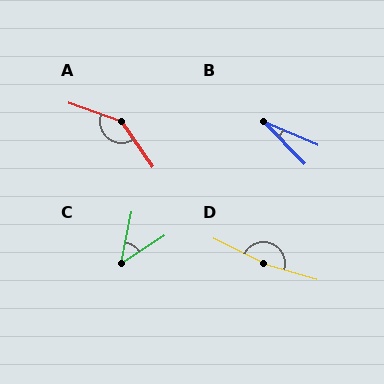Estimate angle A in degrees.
Approximately 144 degrees.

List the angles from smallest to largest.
B (23°), C (45°), A (144°), D (170°).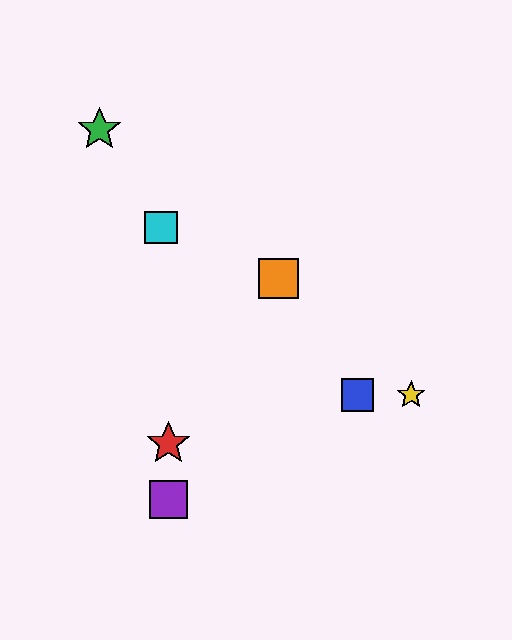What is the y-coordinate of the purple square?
The purple square is at y≈500.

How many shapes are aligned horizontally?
2 shapes (the blue square, the yellow star) are aligned horizontally.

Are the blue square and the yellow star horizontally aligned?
Yes, both are at y≈395.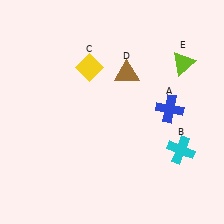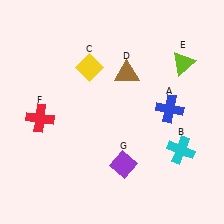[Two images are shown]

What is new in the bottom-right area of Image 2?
A purple diamond (G) was added in the bottom-right area of Image 2.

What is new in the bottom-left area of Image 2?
A red cross (F) was added in the bottom-left area of Image 2.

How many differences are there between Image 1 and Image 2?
There are 2 differences between the two images.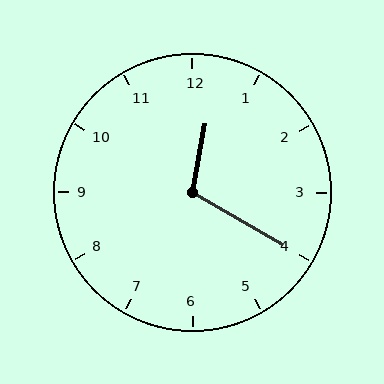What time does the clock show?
12:20.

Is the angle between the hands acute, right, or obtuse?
It is obtuse.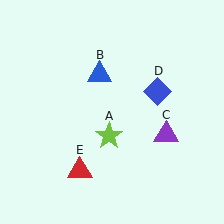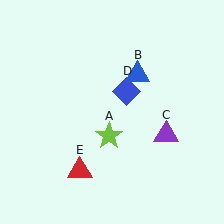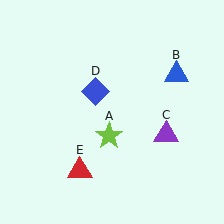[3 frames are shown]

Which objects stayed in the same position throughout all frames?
Lime star (object A) and purple triangle (object C) and red triangle (object E) remained stationary.